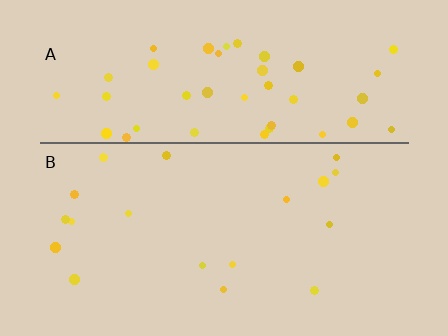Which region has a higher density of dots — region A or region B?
A (the top).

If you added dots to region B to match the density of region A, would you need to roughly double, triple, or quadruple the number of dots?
Approximately triple.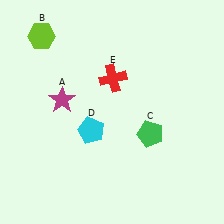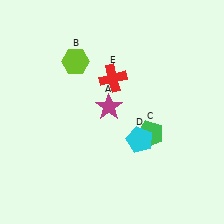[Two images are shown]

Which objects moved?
The objects that moved are: the magenta star (A), the lime hexagon (B), the cyan pentagon (D).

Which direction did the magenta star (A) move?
The magenta star (A) moved right.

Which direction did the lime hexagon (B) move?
The lime hexagon (B) moved right.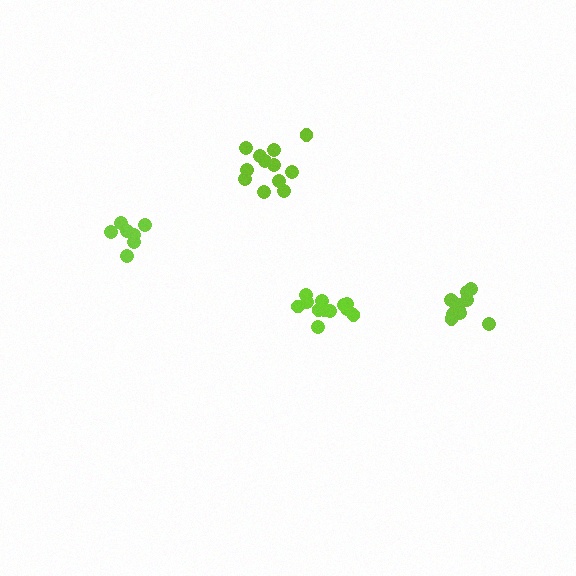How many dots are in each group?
Group 1: 12 dots, Group 2: 12 dots, Group 3: 10 dots, Group 4: 7 dots (41 total).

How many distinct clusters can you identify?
There are 4 distinct clusters.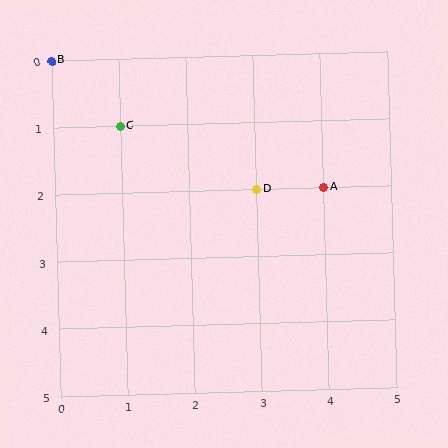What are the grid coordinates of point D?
Point D is at grid coordinates (3, 2).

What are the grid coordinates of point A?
Point A is at grid coordinates (4, 2).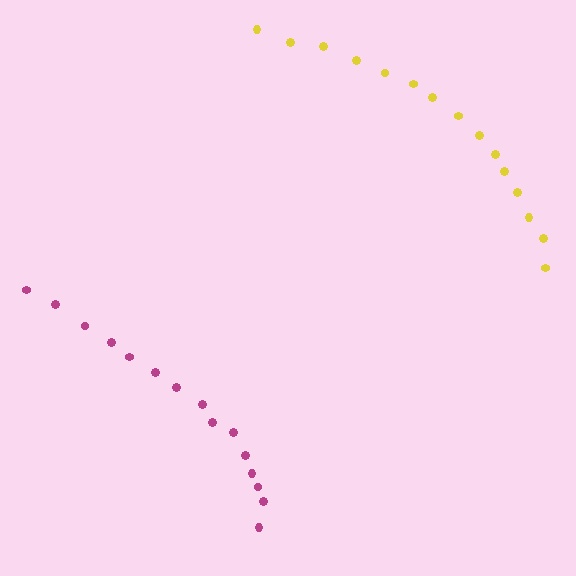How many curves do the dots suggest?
There are 2 distinct paths.